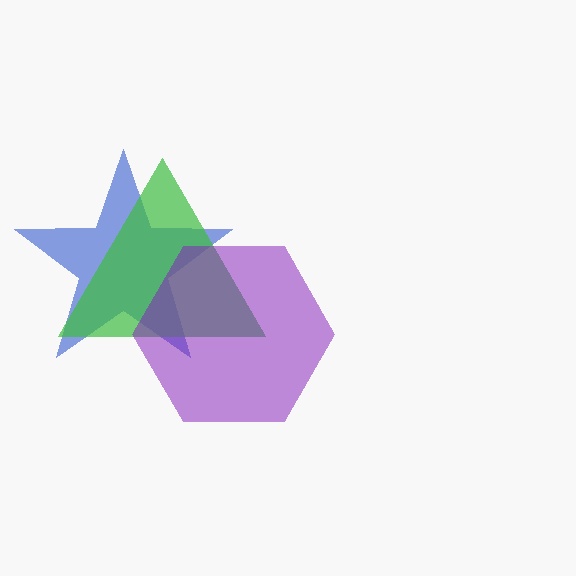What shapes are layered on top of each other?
The layered shapes are: a blue star, a green triangle, a purple hexagon.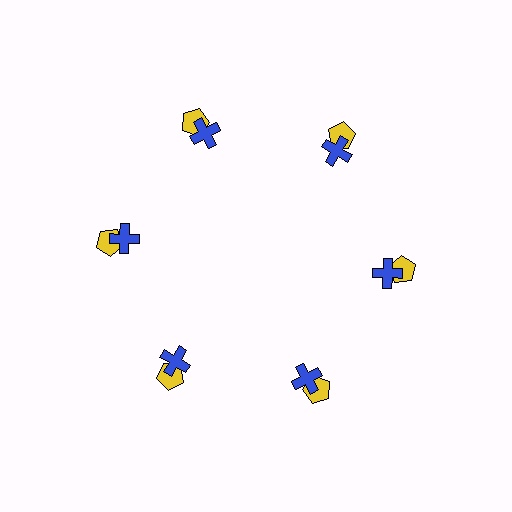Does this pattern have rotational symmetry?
Yes, this pattern has 6-fold rotational symmetry. It looks the same after rotating 60 degrees around the center.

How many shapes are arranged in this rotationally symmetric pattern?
There are 12 shapes, arranged in 6 groups of 2.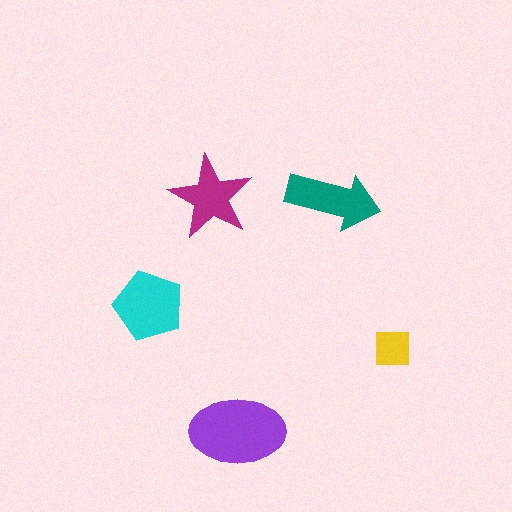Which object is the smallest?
The yellow square.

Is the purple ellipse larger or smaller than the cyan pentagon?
Larger.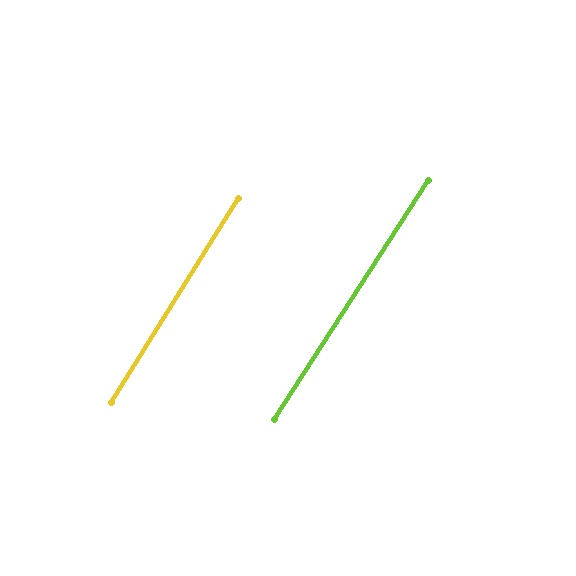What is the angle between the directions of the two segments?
Approximately 1 degree.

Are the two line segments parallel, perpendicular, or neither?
Parallel — their directions differ by only 0.8°.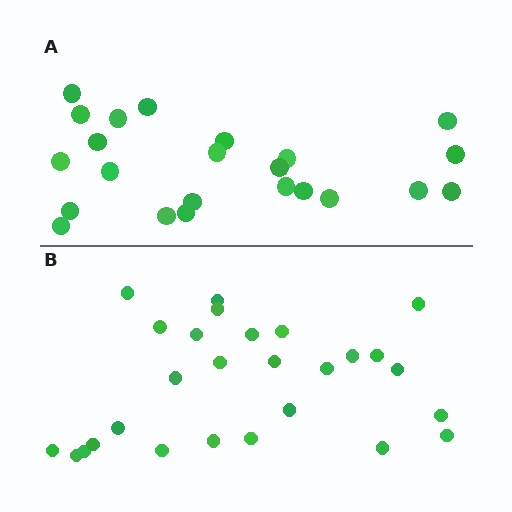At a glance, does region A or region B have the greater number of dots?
Region B (the bottom region) has more dots.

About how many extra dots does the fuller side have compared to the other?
Region B has about 4 more dots than region A.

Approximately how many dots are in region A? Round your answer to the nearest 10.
About 20 dots. (The exact count is 23, which rounds to 20.)